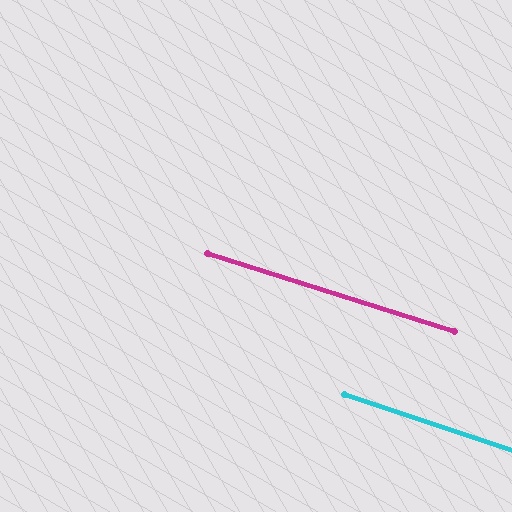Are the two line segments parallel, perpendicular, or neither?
Parallel — their directions differ by only 0.9°.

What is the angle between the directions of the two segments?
Approximately 1 degree.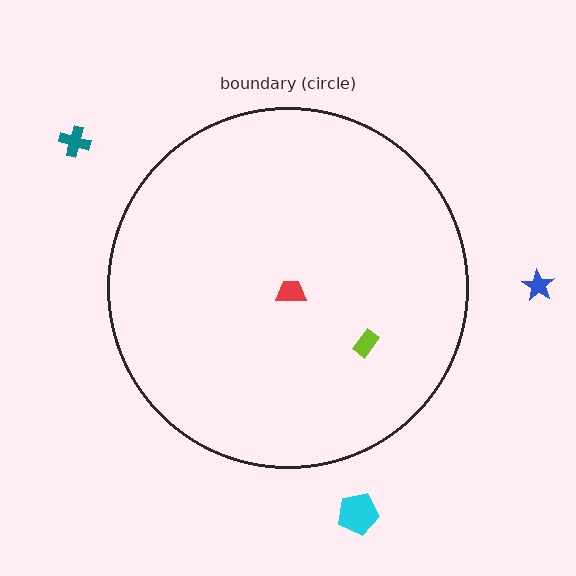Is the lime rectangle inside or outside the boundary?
Inside.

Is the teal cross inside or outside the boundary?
Outside.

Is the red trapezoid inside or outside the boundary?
Inside.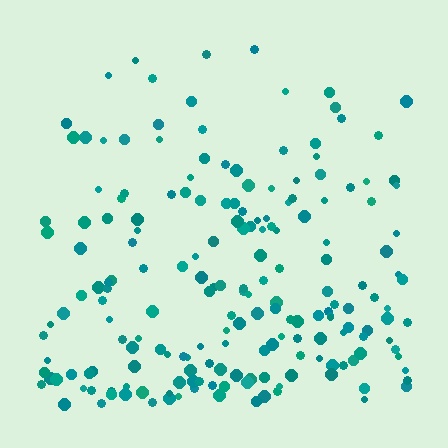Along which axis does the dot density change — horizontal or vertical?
Vertical.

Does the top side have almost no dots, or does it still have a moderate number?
Still a moderate number, just noticeably fewer than the bottom.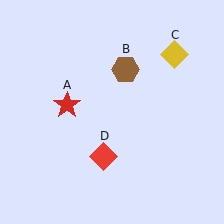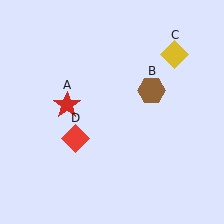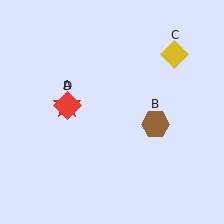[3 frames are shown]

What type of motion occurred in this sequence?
The brown hexagon (object B), red diamond (object D) rotated clockwise around the center of the scene.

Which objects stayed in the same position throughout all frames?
Red star (object A) and yellow diamond (object C) remained stationary.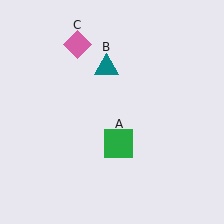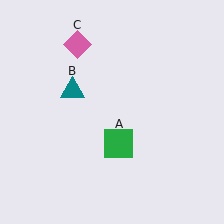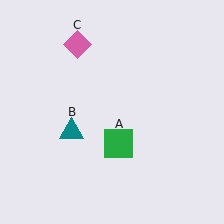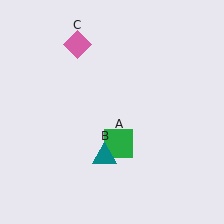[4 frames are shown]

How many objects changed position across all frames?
1 object changed position: teal triangle (object B).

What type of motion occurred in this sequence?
The teal triangle (object B) rotated counterclockwise around the center of the scene.